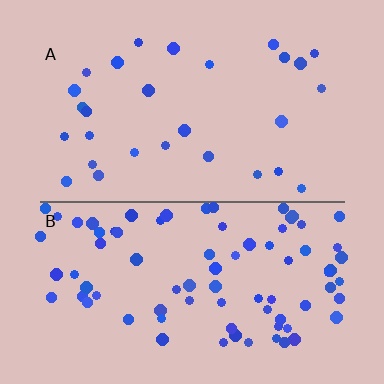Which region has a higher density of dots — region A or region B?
B (the bottom).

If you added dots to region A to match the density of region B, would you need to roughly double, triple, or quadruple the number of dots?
Approximately triple.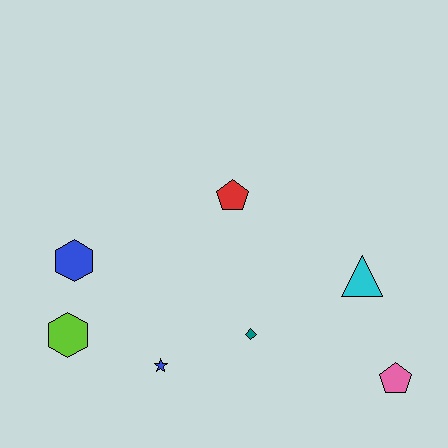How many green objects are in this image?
There are no green objects.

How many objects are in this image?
There are 7 objects.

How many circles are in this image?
There are no circles.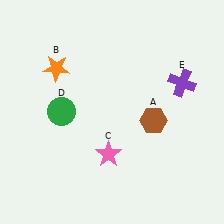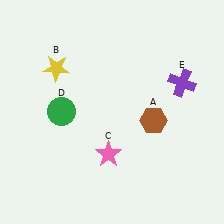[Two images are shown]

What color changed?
The star (B) changed from orange in Image 1 to yellow in Image 2.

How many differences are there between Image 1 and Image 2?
There is 1 difference between the two images.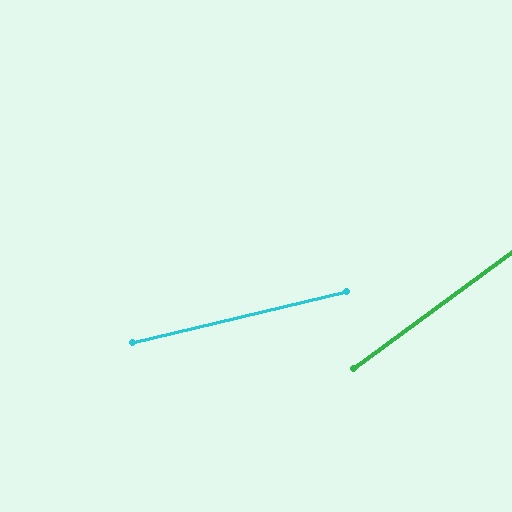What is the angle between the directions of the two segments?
Approximately 23 degrees.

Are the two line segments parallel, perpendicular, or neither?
Neither parallel nor perpendicular — they differ by about 23°.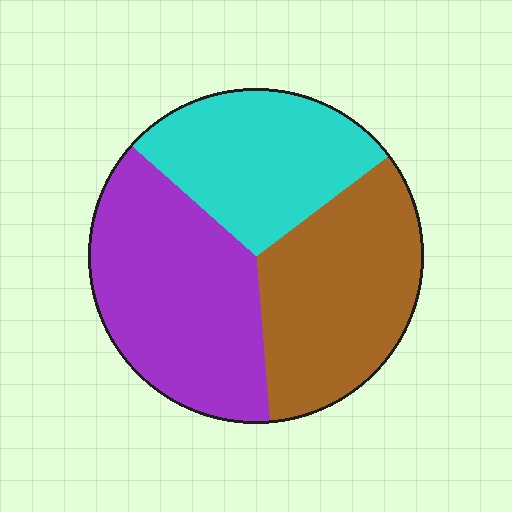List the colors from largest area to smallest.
From largest to smallest: purple, brown, cyan.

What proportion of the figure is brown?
Brown covers about 35% of the figure.